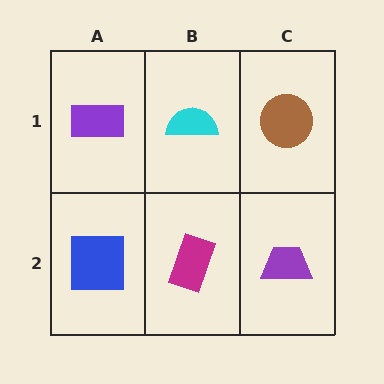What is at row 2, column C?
A purple trapezoid.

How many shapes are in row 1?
3 shapes.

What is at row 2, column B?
A magenta rectangle.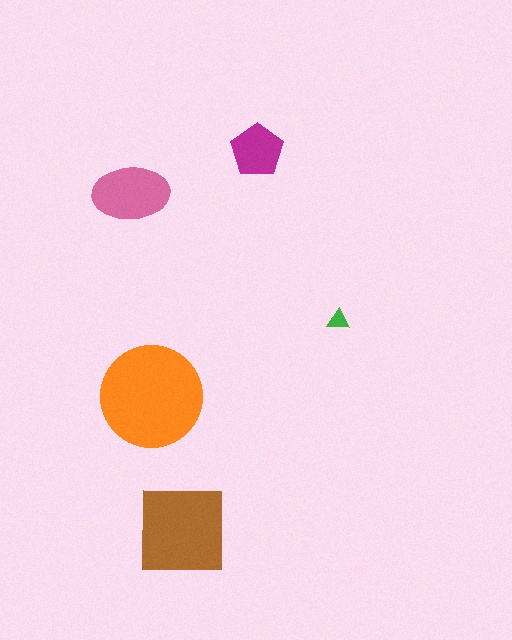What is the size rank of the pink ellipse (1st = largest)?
3rd.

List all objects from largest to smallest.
The orange circle, the brown square, the pink ellipse, the magenta pentagon, the green triangle.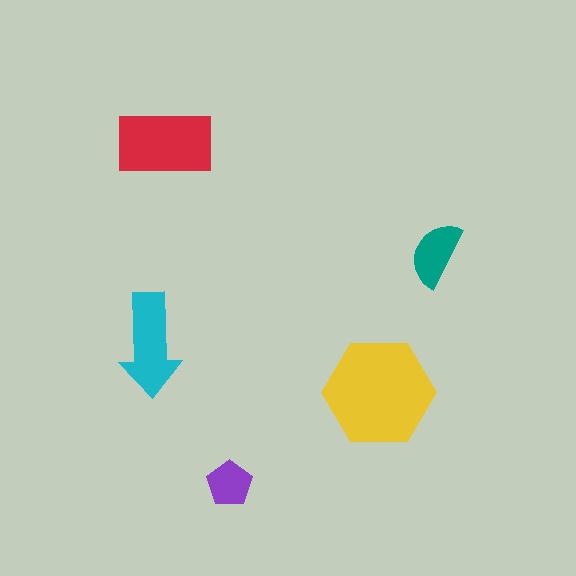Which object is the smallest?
The purple pentagon.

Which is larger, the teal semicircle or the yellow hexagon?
The yellow hexagon.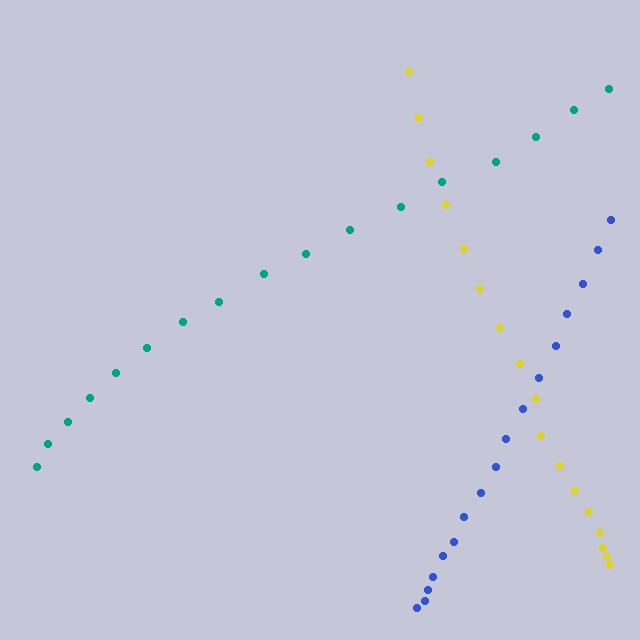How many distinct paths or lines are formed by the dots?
There are 3 distinct paths.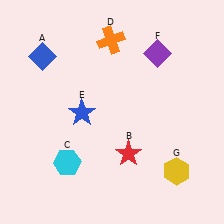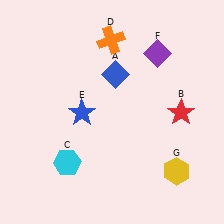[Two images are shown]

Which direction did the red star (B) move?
The red star (B) moved right.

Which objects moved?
The objects that moved are: the blue diamond (A), the red star (B).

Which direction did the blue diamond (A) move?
The blue diamond (A) moved right.